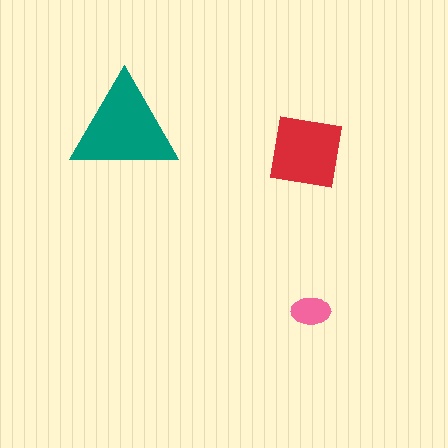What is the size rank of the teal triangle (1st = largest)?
1st.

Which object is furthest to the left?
The teal triangle is leftmost.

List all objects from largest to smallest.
The teal triangle, the red square, the pink ellipse.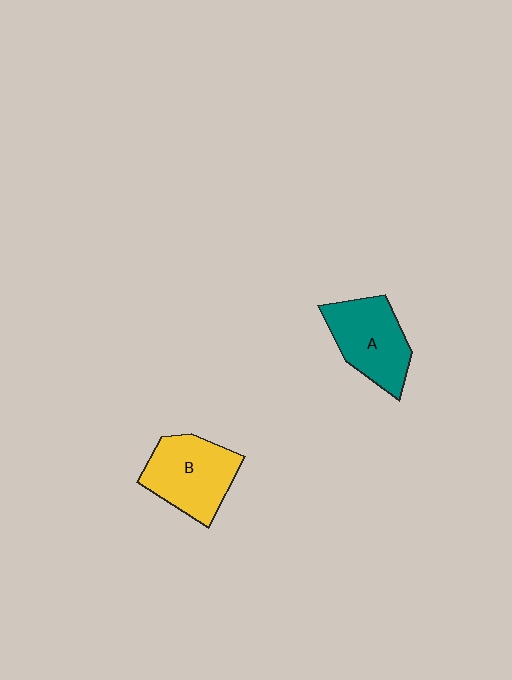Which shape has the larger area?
Shape B (yellow).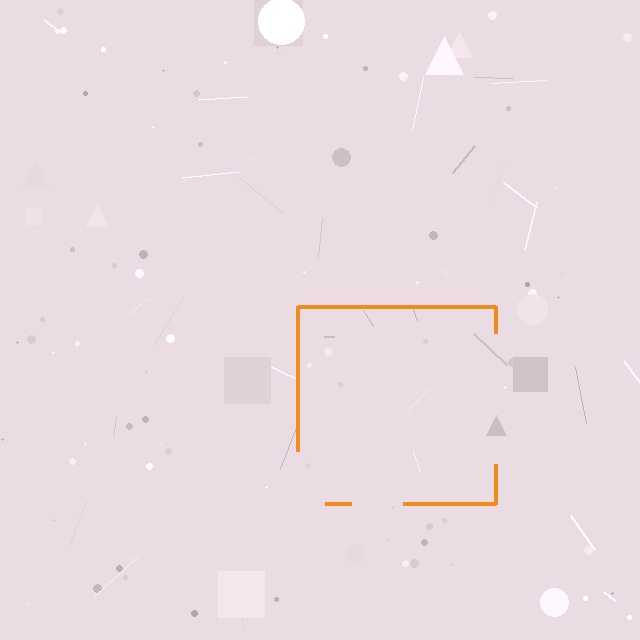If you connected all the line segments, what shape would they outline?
They would outline a square.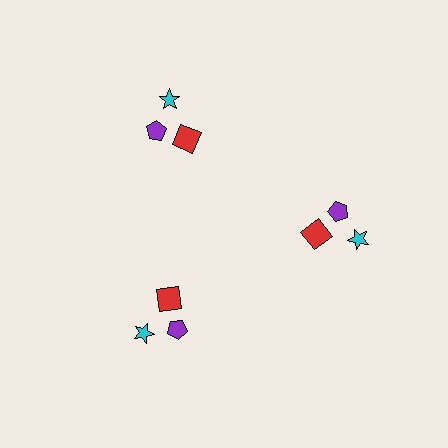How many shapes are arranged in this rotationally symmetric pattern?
There are 9 shapes, arranged in 3 groups of 3.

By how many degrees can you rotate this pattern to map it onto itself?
The pattern maps onto itself every 120 degrees of rotation.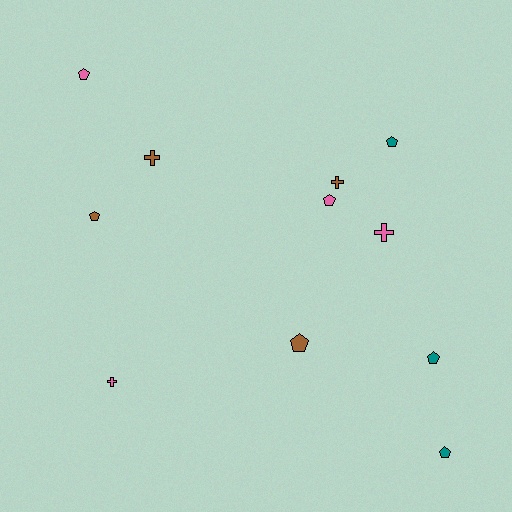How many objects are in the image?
There are 11 objects.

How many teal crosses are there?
There are no teal crosses.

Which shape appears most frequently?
Pentagon, with 7 objects.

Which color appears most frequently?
Brown, with 4 objects.